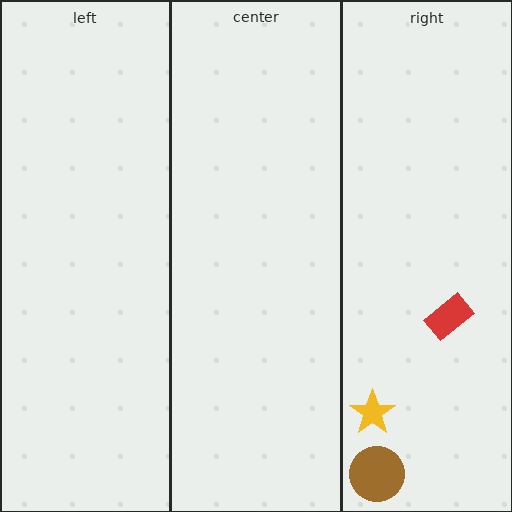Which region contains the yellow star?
The right region.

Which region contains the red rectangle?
The right region.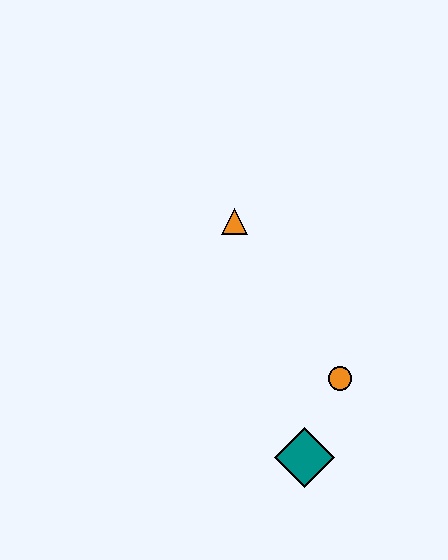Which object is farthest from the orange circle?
The orange triangle is farthest from the orange circle.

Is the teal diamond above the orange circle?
No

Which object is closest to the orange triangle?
The orange circle is closest to the orange triangle.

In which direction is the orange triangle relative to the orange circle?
The orange triangle is above the orange circle.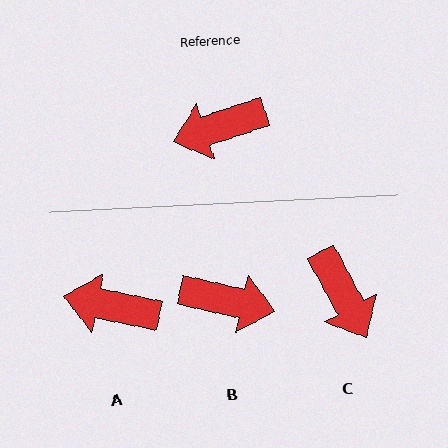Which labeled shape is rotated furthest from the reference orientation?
B, about 149 degrees away.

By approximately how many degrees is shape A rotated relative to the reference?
Approximately 30 degrees clockwise.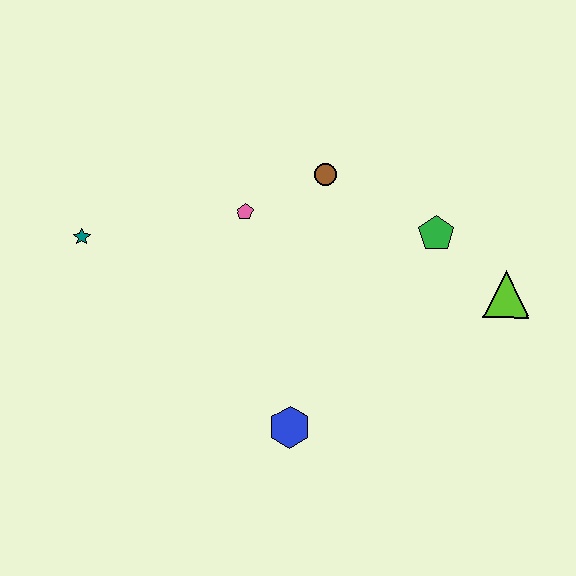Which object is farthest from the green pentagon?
The teal star is farthest from the green pentagon.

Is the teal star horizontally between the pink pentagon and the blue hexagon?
No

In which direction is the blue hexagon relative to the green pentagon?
The blue hexagon is below the green pentagon.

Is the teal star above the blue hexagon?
Yes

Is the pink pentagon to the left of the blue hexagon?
Yes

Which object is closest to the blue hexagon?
The pink pentagon is closest to the blue hexagon.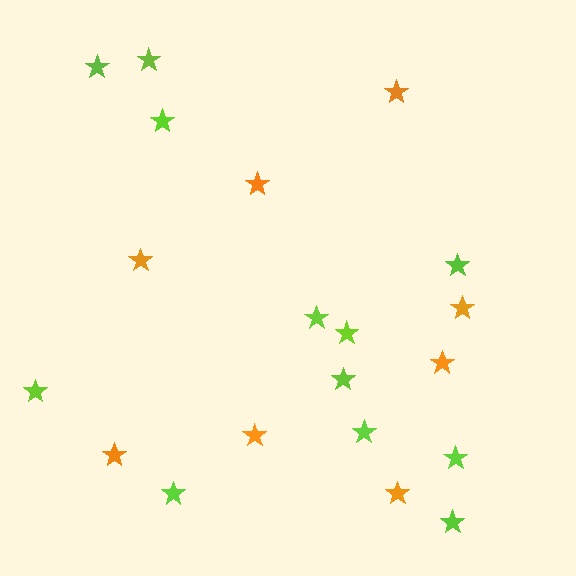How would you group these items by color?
There are 2 groups: one group of orange stars (8) and one group of lime stars (12).